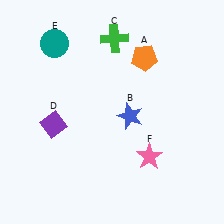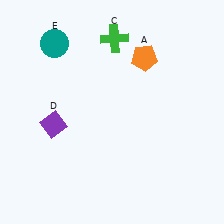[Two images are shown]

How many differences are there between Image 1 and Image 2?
There are 2 differences between the two images.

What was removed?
The pink star (F), the blue star (B) were removed in Image 2.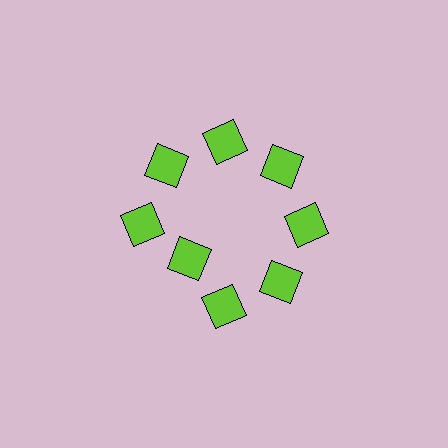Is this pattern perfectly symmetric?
No. The 8 lime squares are arranged in a ring, but one element near the 8 o'clock position is pulled inward toward the center, breaking the 8-fold rotational symmetry.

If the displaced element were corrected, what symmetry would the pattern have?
It would have 8-fold rotational symmetry — the pattern would map onto itself every 45 degrees.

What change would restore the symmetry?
The symmetry would be restored by moving it outward, back onto the ring so that all 8 squares sit at equal angles and equal distance from the center.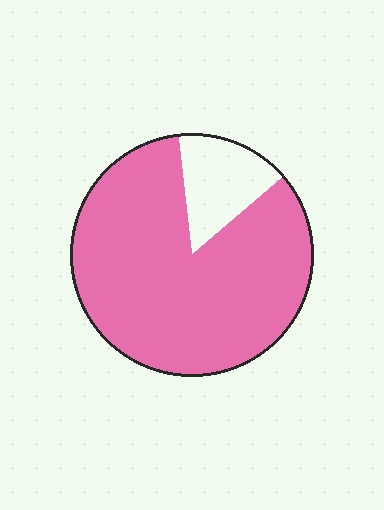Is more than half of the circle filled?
Yes.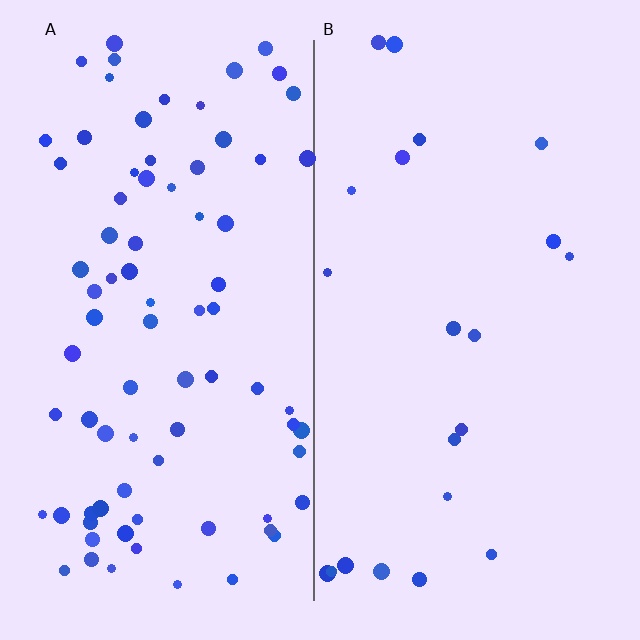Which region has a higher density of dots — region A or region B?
A (the left).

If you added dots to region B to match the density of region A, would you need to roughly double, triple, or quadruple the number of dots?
Approximately quadruple.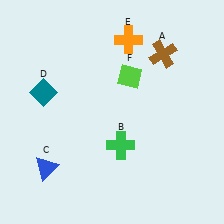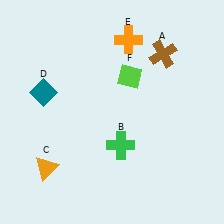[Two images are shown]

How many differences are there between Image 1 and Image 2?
There is 1 difference between the two images.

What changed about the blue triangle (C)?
In Image 1, C is blue. In Image 2, it changed to orange.